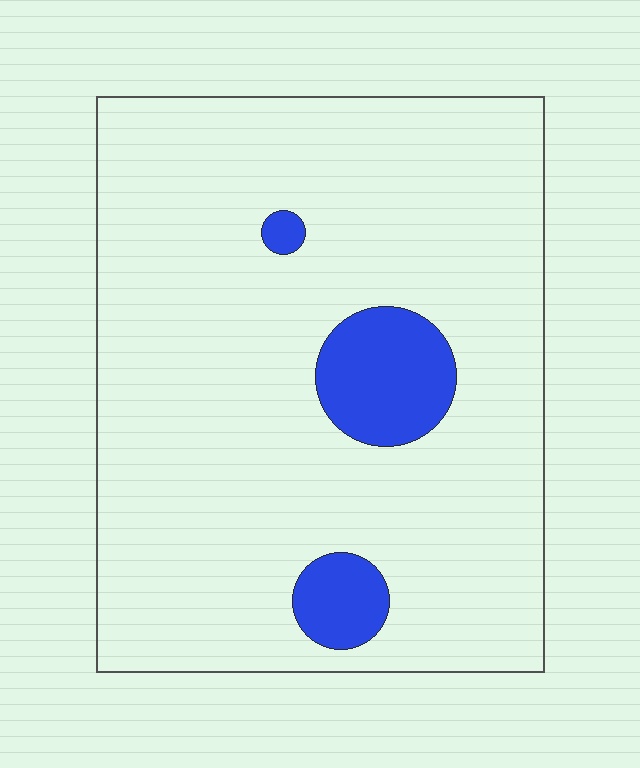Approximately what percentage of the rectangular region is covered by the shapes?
Approximately 10%.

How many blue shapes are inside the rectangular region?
3.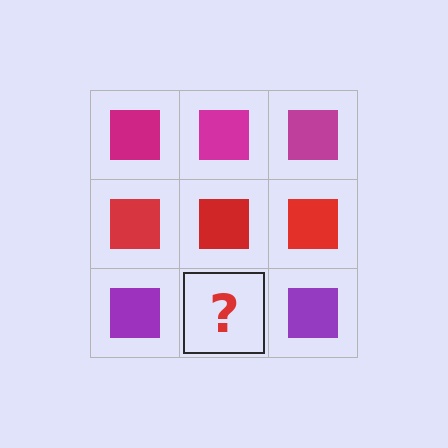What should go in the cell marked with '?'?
The missing cell should contain a purple square.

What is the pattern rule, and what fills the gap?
The rule is that each row has a consistent color. The gap should be filled with a purple square.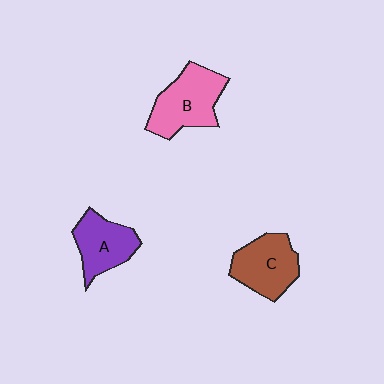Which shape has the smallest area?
Shape A (purple).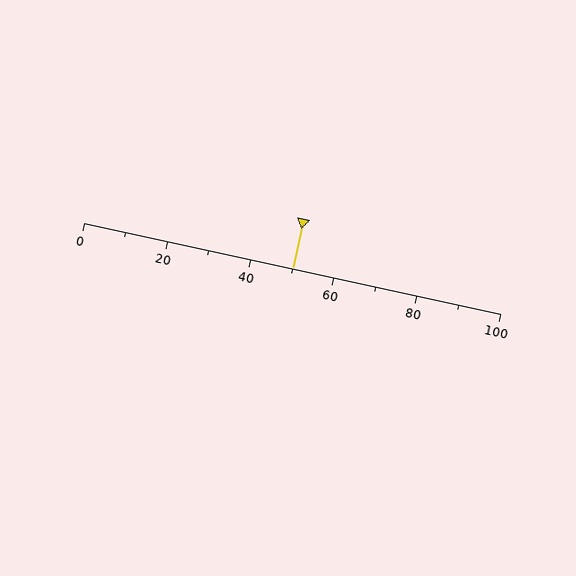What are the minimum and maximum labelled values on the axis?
The axis runs from 0 to 100.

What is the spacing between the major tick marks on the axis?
The major ticks are spaced 20 apart.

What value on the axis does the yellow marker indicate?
The marker indicates approximately 50.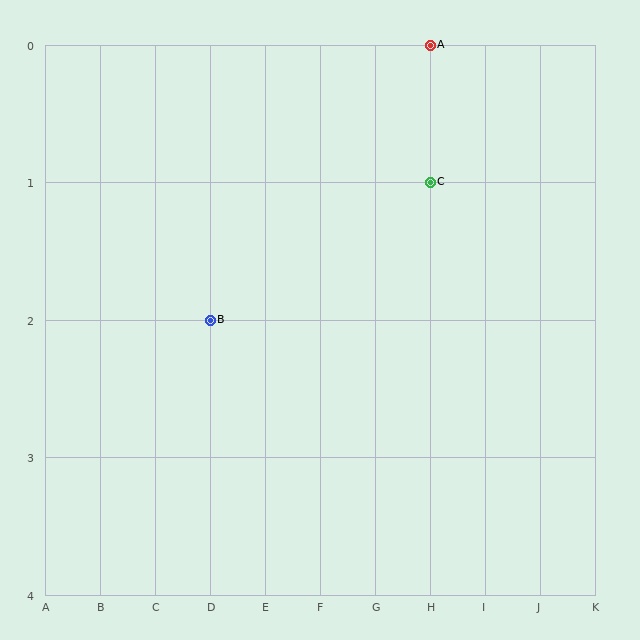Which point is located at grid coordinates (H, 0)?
Point A is at (H, 0).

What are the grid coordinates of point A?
Point A is at grid coordinates (H, 0).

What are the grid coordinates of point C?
Point C is at grid coordinates (H, 1).